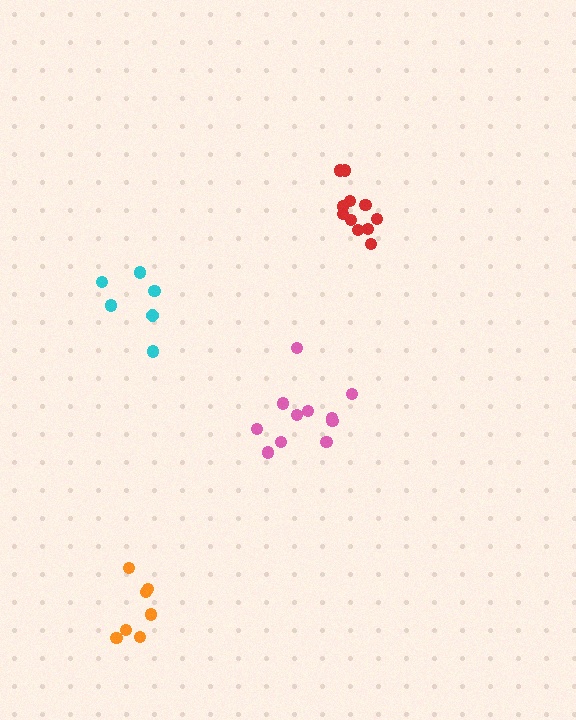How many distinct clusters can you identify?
There are 4 distinct clusters.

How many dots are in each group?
Group 1: 6 dots, Group 2: 7 dots, Group 3: 11 dots, Group 4: 11 dots (35 total).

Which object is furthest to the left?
The orange cluster is leftmost.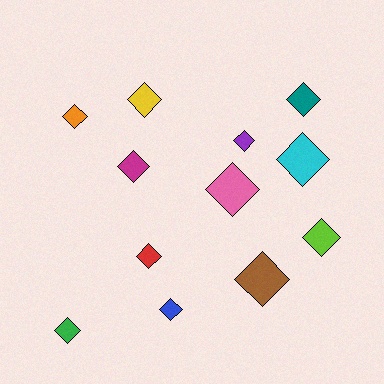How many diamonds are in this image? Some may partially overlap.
There are 12 diamonds.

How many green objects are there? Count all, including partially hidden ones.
There is 1 green object.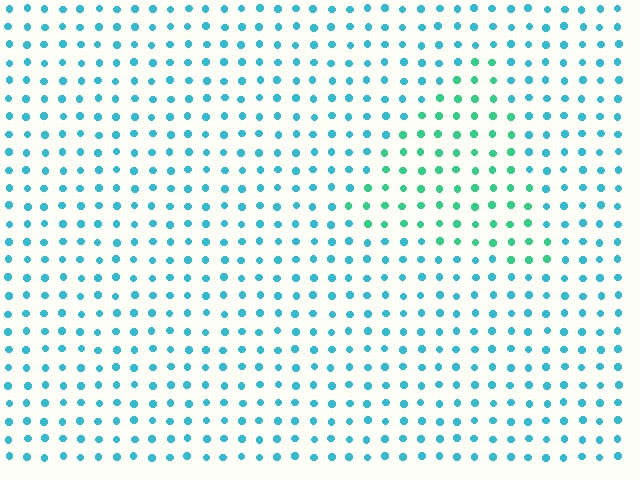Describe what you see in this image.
The image is filled with small cyan elements in a uniform arrangement. A triangle-shaped region is visible where the elements are tinted to a slightly different hue, forming a subtle color boundary.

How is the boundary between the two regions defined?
The boundary is defined purely by a slight shift in hue (about 35 degrees). Spacing, size, and orientation are identical on both sides.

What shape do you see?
I see a triangle.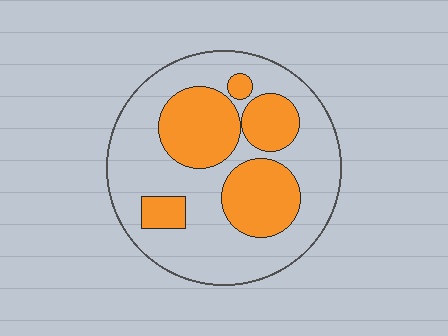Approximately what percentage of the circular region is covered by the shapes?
Approximately 35%.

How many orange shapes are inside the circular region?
5.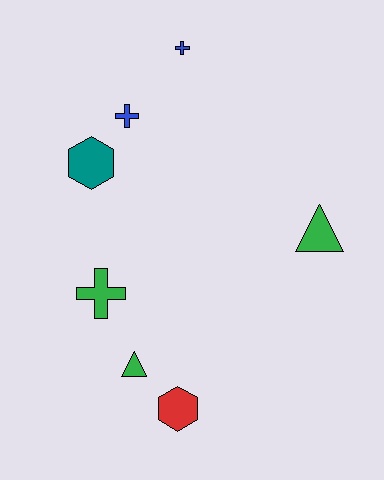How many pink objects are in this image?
There are no pink objects.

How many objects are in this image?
There are 7 objects.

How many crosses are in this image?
There are 3 crosses.